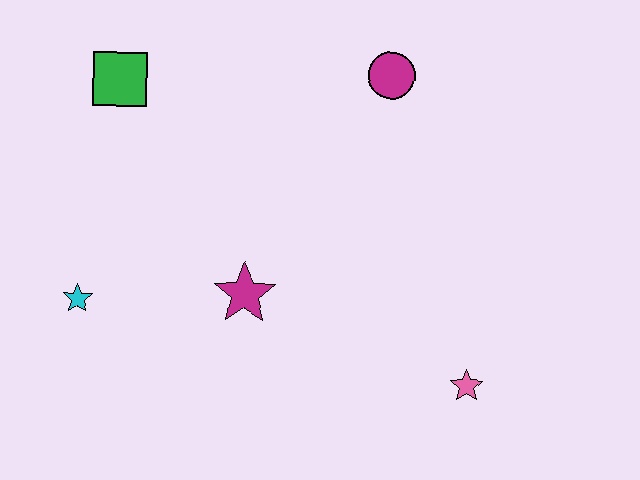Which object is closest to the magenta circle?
The magenta star is closest to the magenta circle.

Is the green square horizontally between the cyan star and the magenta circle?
Yes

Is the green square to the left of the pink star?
Yes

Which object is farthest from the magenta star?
The magenta circle is farthest from the magenta star.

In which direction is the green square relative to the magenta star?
The green square is above the magenta star.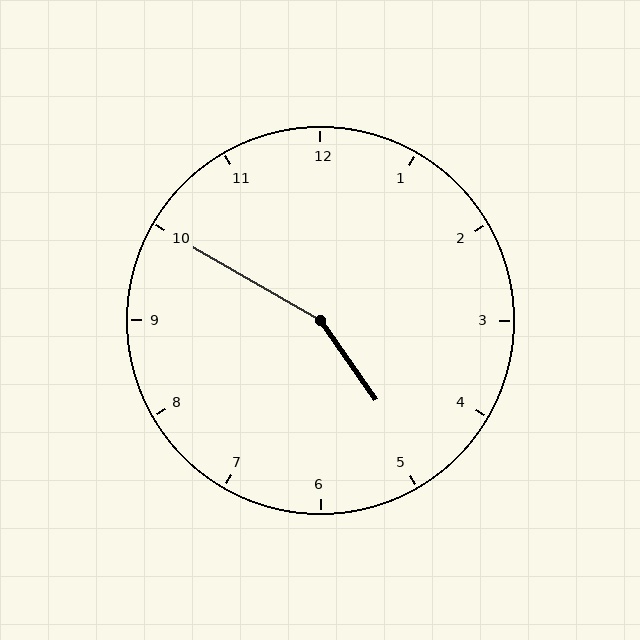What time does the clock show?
4:50.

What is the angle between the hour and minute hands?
Approximately 155 degrees.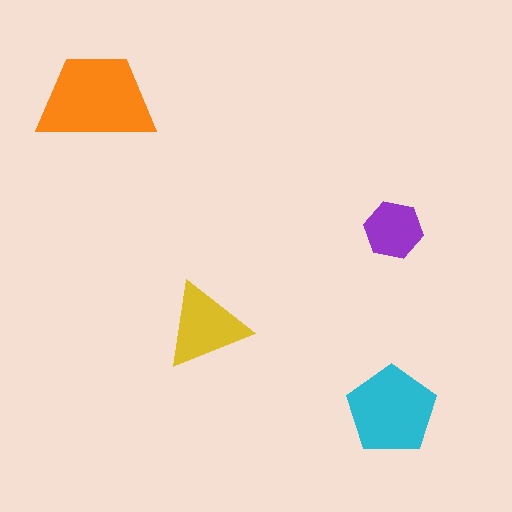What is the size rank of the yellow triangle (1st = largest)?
3rd.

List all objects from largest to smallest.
The orange trapezoid, the cyan pentagon, the yellow triangle, the purple hexagon.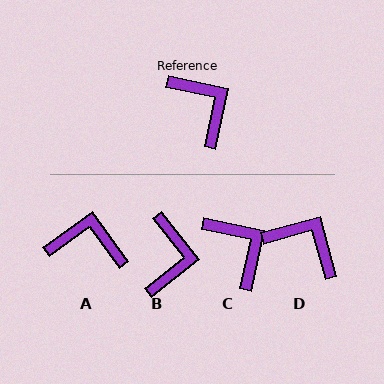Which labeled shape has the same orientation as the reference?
C.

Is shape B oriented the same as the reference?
No, it is off by about 39 degrees.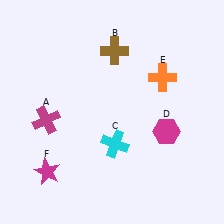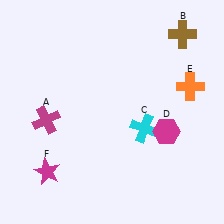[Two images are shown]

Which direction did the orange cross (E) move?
The orange cross (E) moved right.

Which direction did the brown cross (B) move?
The brown cross (B) moved right.